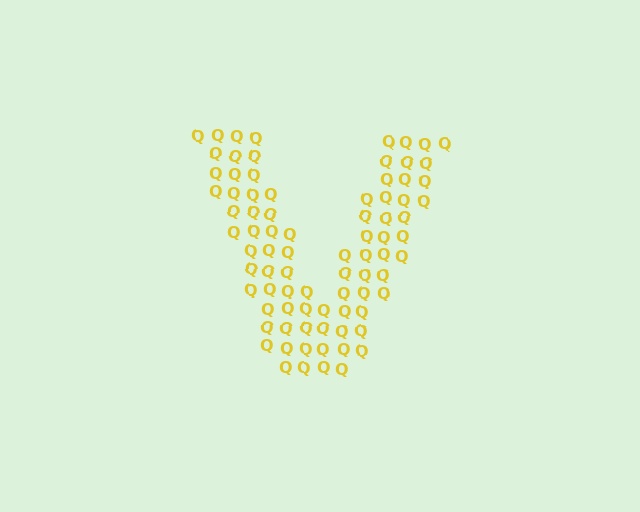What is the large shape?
The large shape is the letter V.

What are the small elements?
The small elements are letter Q's.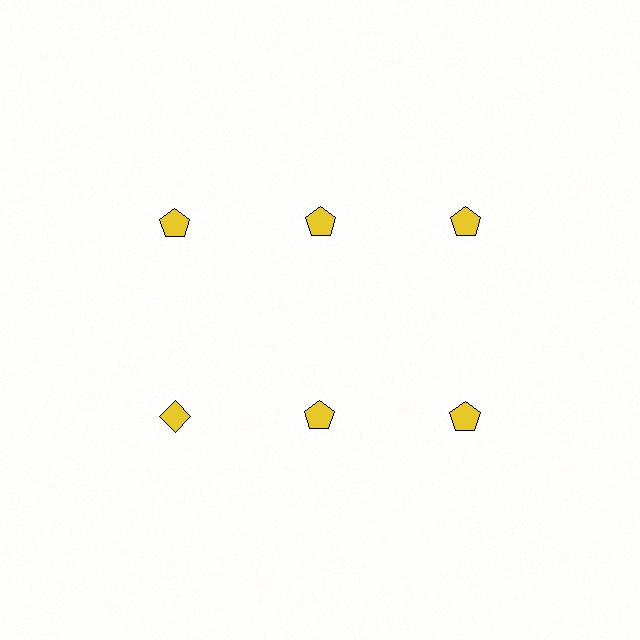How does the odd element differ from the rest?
It has a different shape: diamond instead of pentagon.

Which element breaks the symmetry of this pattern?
The yellow diamond in the second row, leftmost column breaks the symmetry. All other shapes are yellow pentagons.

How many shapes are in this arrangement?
There are 6 shapes arranged in a grid pattern.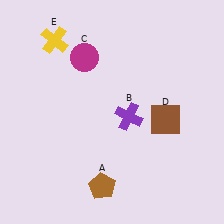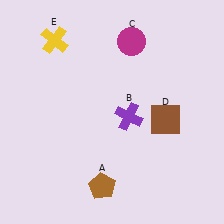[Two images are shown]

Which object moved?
The magenta circle (C) moved right.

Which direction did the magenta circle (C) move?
The magenta circle (C) moved right.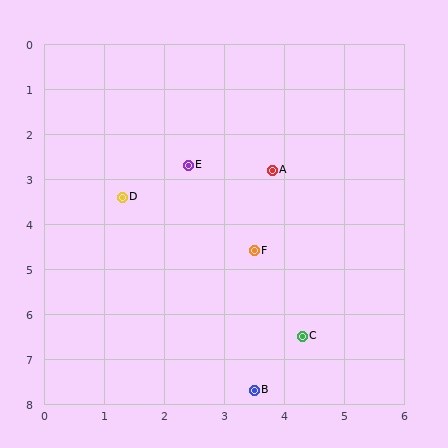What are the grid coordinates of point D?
Point D is at approximately (1.3, 3.4).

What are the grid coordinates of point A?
Point A is at approximately (3.8, 2.8).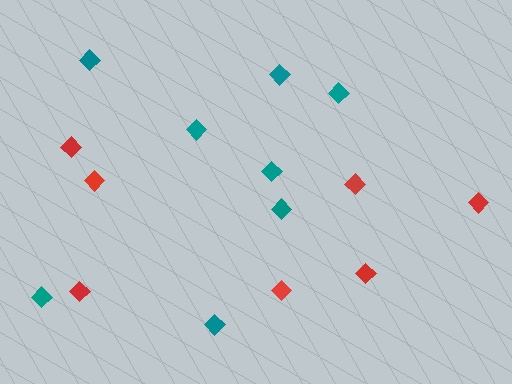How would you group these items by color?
There are 2 groups: one group of teal diamonds (8) and one group of red diamonds (7).